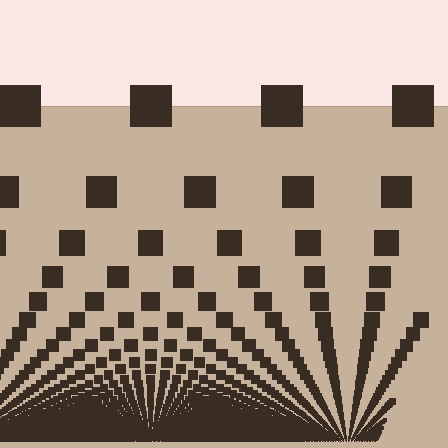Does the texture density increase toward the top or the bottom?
Density increases toward the bottom.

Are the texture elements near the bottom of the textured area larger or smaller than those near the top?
Smaller. The gradient is inverted — elements near the bottom are smaller and denser.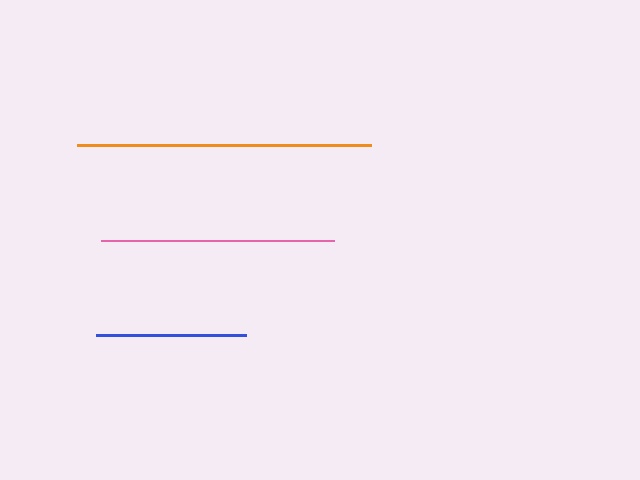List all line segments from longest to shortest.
From longest to shortest: orange, pink, blue.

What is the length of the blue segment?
The blue segment is approximately 149 pixels long.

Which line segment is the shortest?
The blue line is the shortest at approximately 149 pixels.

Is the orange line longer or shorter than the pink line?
The orange line is longer than the pink line.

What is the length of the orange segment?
The orange segment is approximately 294 pixels long.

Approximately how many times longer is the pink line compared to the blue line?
The pink line is approximately 1.6 times the length of the blue line.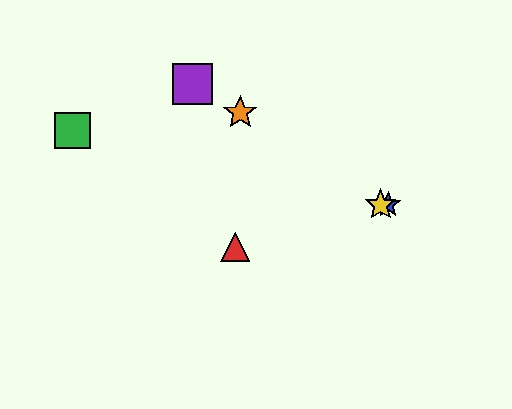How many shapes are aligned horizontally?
2 shapes (the blue star, the yellow star) are aligned horizontally.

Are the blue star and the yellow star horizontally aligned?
Yes, both are at y≈205.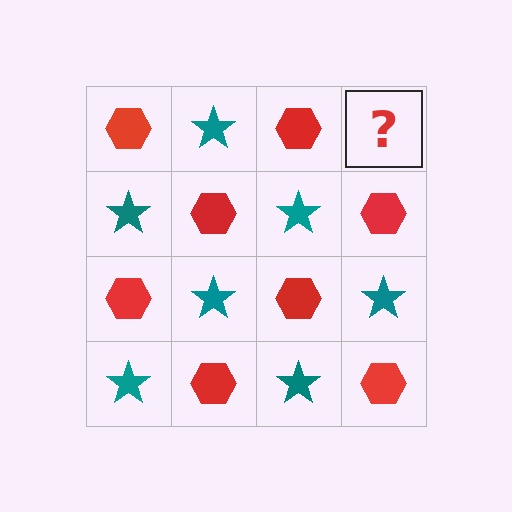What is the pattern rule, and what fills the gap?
The rule is that it alternates red hexagon and teal star in a checkerboard pattern. The gap should be filled with a teal star.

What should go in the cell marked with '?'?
The missing cell should contain a teal star.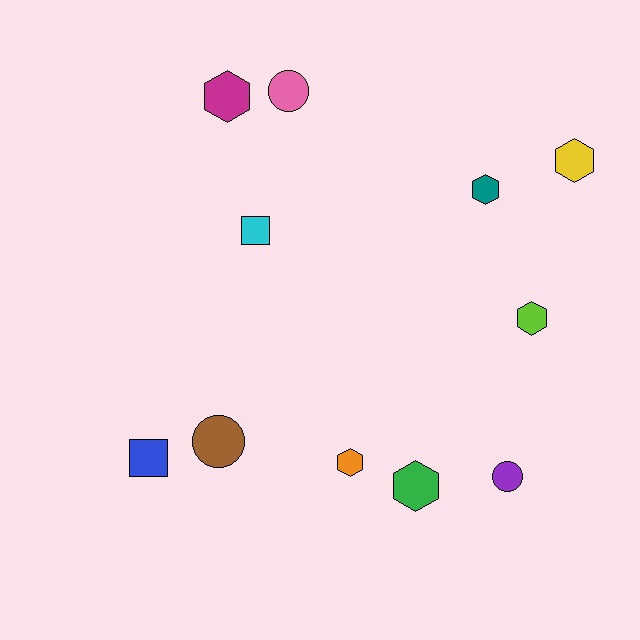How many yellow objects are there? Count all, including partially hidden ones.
There is 1 yellow object.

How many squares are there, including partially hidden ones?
There are 2 squares.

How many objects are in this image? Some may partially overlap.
There are 11 objects.